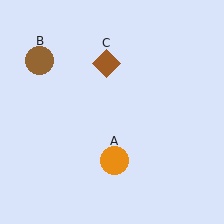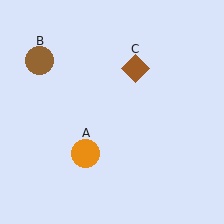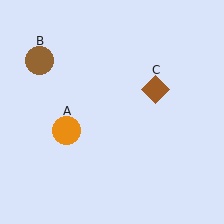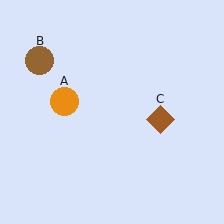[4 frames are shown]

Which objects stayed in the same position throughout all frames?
Brown circle (object B) remained stationary.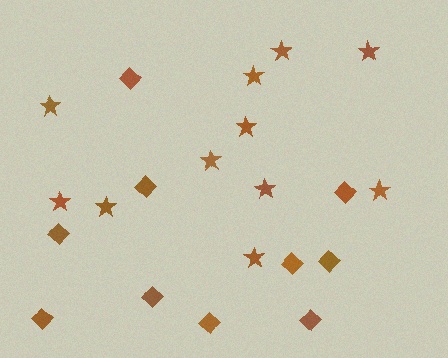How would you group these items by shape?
There are 2 groups: one group of stars (11) and one group of diamonds (10).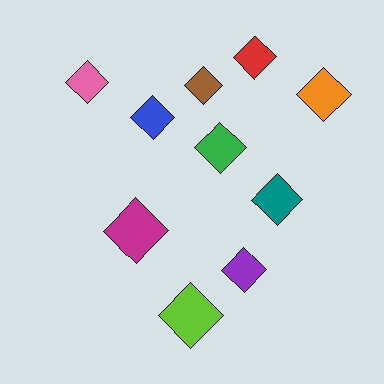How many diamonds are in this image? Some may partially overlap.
There are 10 diamonds.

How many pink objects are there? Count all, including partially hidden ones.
There is 1 pink object.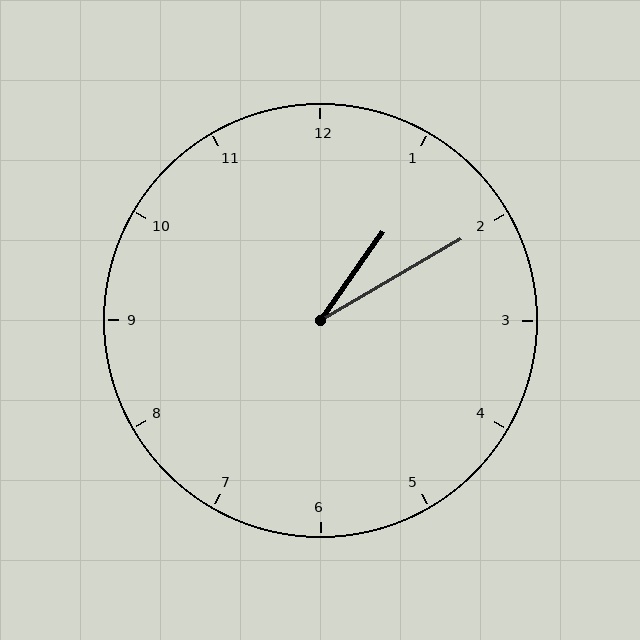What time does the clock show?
1:10.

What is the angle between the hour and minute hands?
Approximately 25 degrees.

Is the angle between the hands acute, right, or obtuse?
It is acute.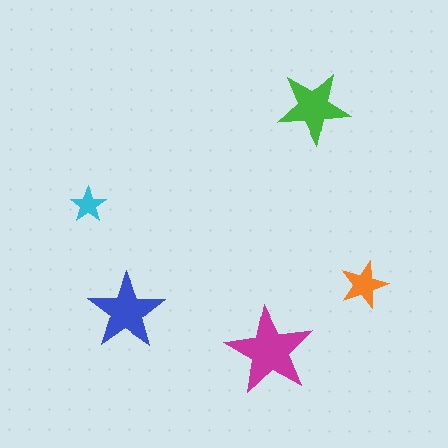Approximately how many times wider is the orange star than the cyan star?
About 1.5 times wider.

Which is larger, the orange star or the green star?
The green one.